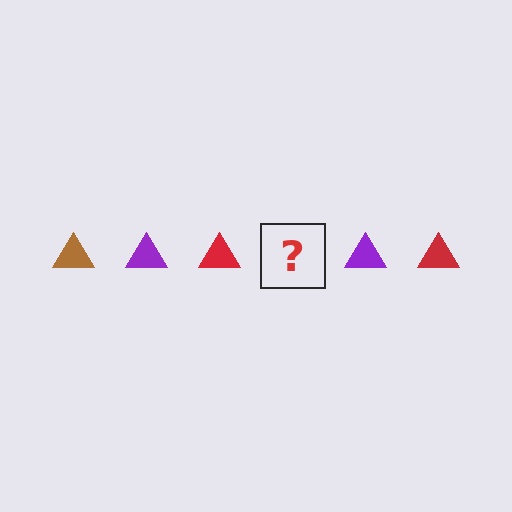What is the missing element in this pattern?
The missing element is a brown triangle.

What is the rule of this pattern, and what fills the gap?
The rule is that the pattern cycles through brown, purple, red triangles. The gap should be filled with a brown triangle.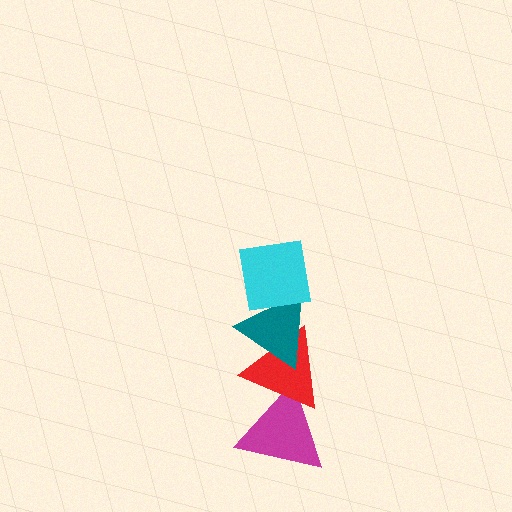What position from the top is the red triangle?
The red triangle is 3rd from the top.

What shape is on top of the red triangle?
The teal triangle is on top of the red triangle.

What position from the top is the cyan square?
The cyan square is 1st from the top.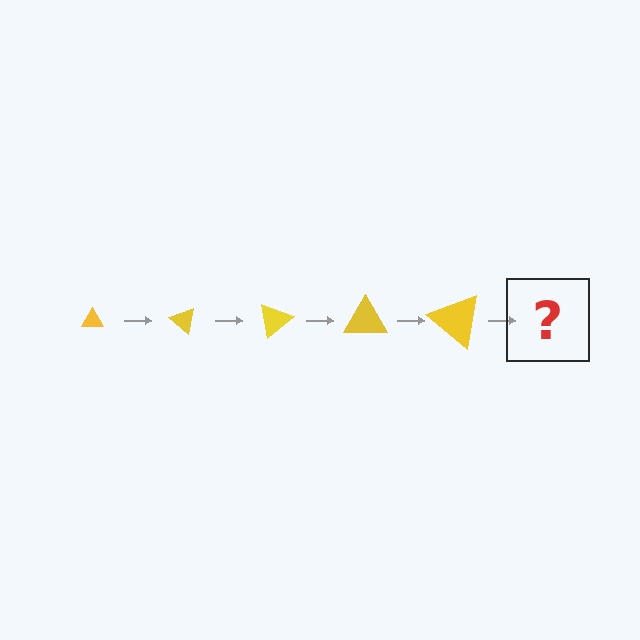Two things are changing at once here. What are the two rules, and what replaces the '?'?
The two rules are that the triangle grows larger each step and it rotates 40 degrees each step. The '?' should be a triangle, larger than the previous one and rotated 200 degrees from the start.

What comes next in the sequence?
The next element should be a triangle, larger than the previous one and rotated 200 degrees from the start.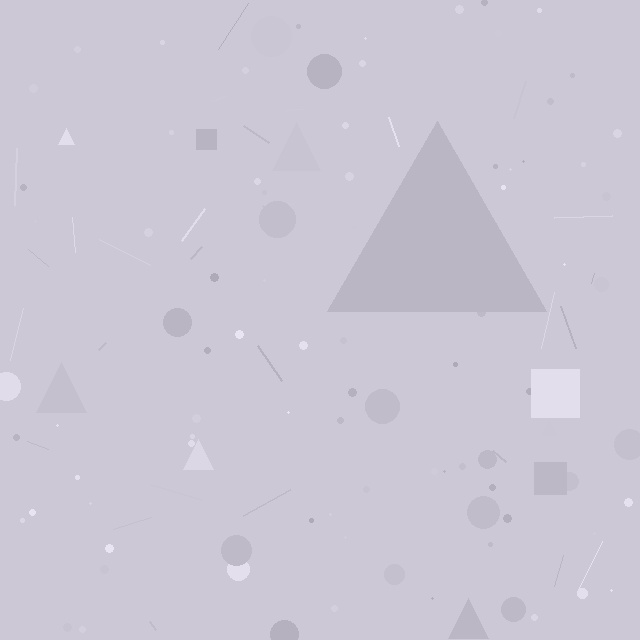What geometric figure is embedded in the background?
A triangle is embedded in the background.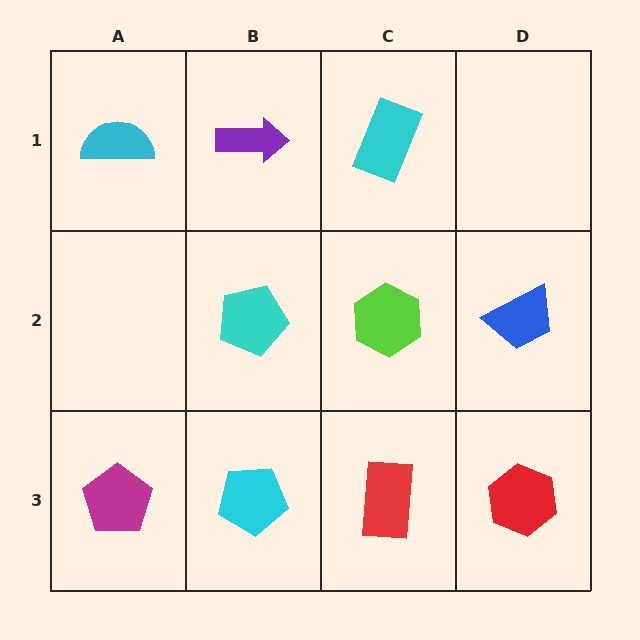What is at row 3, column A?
A magenta pentagon.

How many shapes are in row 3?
4 shapes.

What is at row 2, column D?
A blue trapezoid.